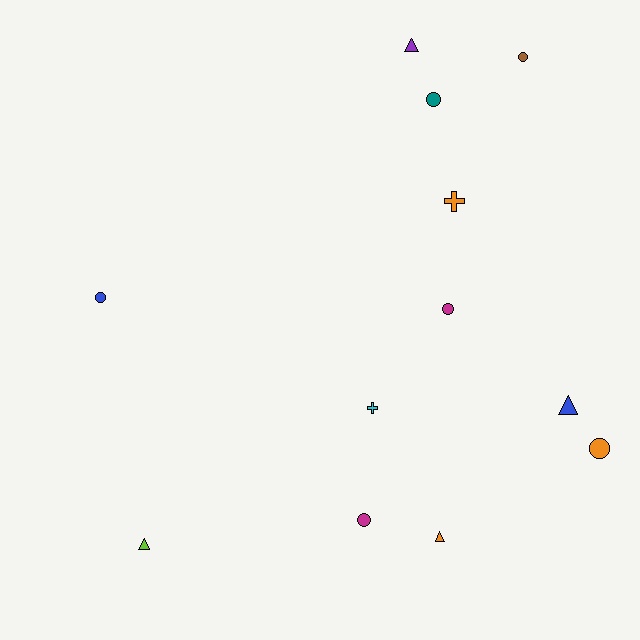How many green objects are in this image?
There are no green objects.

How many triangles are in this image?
There are 4 triangles.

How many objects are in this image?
There are 12 objects.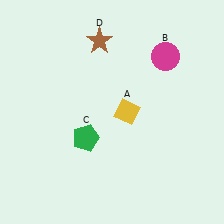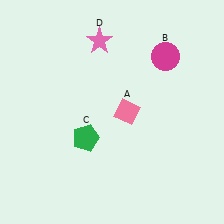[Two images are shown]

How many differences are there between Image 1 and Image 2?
There are 2 differences between the two images.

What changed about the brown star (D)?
In Image 1, D is brown. In Image 2, it changed to pink.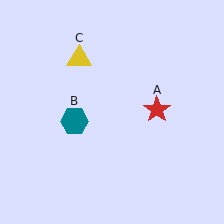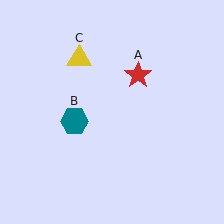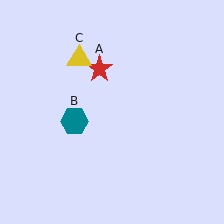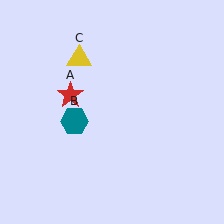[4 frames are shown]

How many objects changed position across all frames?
1 object changed position: red star (object A).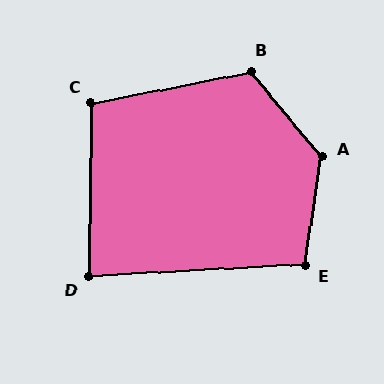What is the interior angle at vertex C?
Approximately 102 degrees (obtuse).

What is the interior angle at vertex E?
Approximately 102 degrees (obtuse).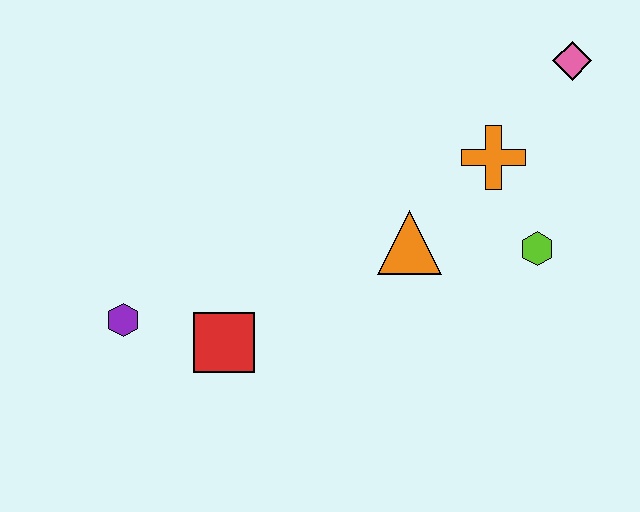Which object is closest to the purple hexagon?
The red square is closest to the purple hexagon.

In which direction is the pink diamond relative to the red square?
The pink diamond is to the right of the red square.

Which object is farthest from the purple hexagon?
The pink diamond is farthest from the purple hexagon.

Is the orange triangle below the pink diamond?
Yes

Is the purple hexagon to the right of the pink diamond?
No